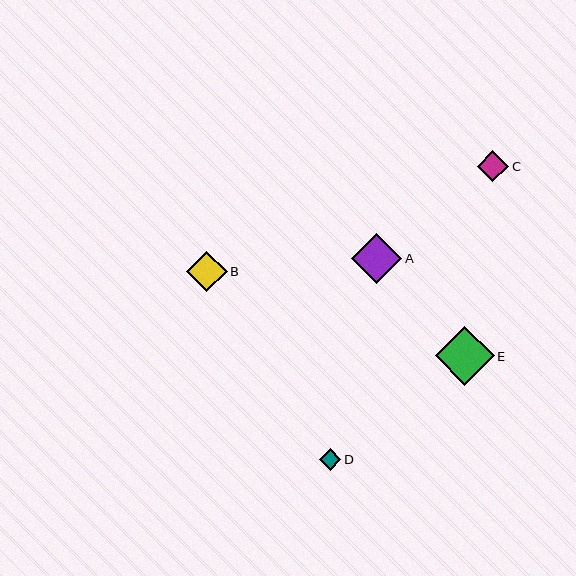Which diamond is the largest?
Diamond E is the largest with a size of approximately 59 pixels.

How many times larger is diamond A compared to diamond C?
Diamond A is approximately 1.6 times the size of diamond C.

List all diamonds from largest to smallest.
From largest to smallest: E, A, B, C, D.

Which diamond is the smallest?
Diamond D is the smallest with a size of approximately 21 pixels.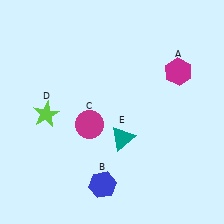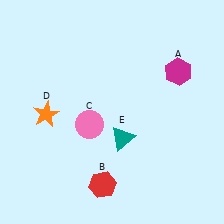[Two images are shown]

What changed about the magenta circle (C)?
In Image 1, C is magenta. In Image 2, it changed to pink.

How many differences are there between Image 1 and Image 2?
There are 3 differences between the two images.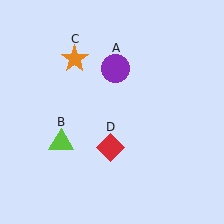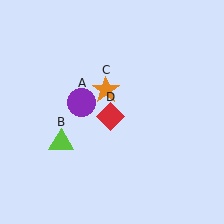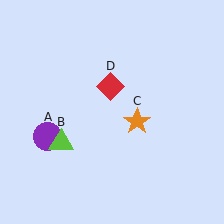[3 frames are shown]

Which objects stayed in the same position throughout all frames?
Lime triangle (object B) remained stationary.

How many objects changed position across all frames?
3 objects changed position: purple circle (object A), orange star (object C), red diamond (object D).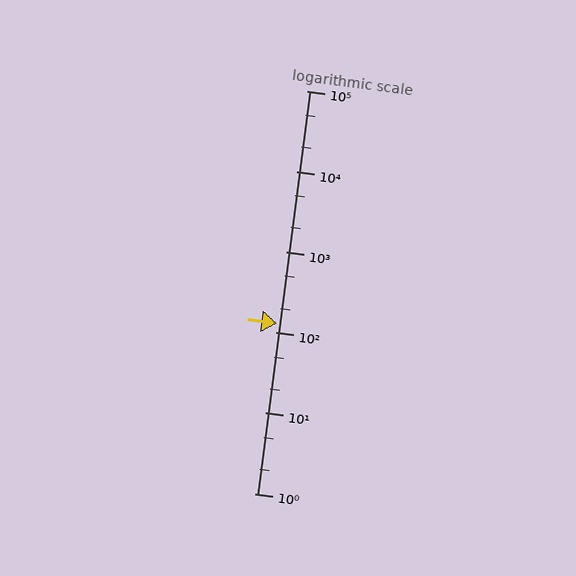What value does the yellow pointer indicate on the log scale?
The pointer indicates approximately 130.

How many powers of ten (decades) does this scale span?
The scale spans 5 decades, from 1 to 100000.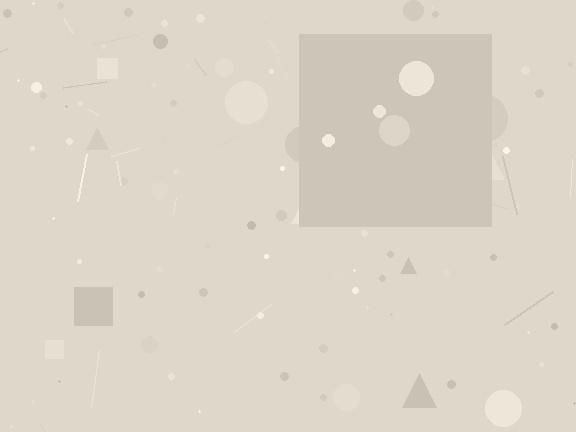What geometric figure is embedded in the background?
A square is embedded in the background.